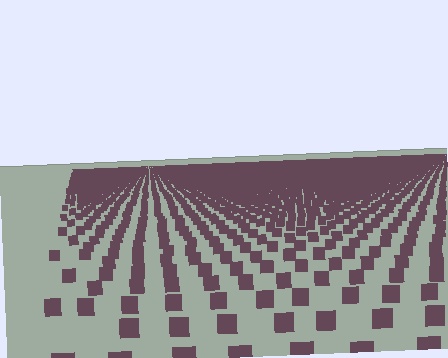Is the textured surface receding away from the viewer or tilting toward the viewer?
The surface is receding away from the viewer. Texture elements get smaller and denser toward the top.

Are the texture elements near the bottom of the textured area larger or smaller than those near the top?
Larger. Near the bottom, elements are closer to the viewer and appear at a bigger on-screen size.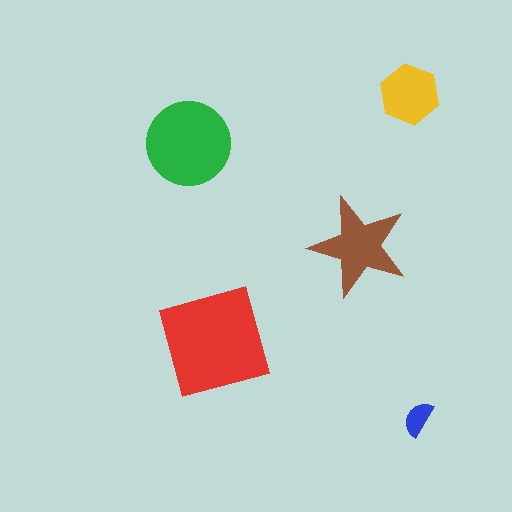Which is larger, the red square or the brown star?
The red square.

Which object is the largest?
The red square.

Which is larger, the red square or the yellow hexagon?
The red square.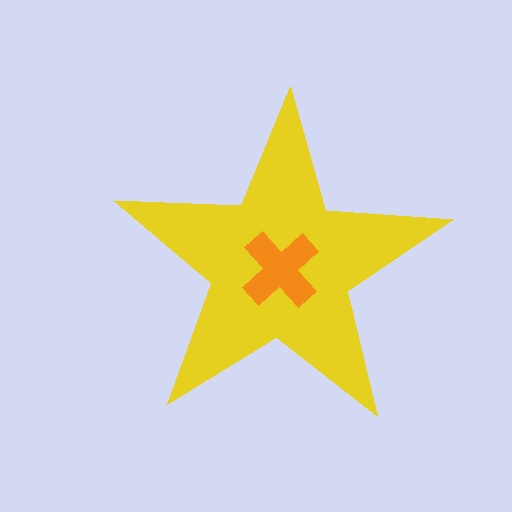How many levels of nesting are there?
2.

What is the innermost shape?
The orange cross.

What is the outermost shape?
The yellow star.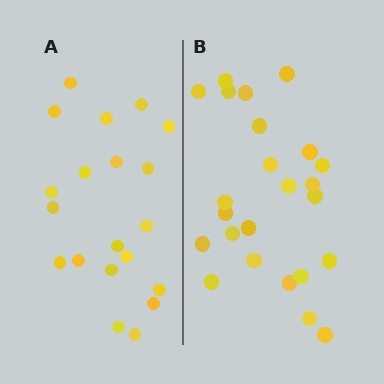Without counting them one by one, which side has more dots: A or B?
Region B (the right region) has more dots.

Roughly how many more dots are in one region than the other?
Region B has about 4 more dots than region A.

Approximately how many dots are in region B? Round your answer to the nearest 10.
About 20 dots. (The exact count is 24, which rounds to 20.)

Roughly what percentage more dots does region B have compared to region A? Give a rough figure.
About 20% more.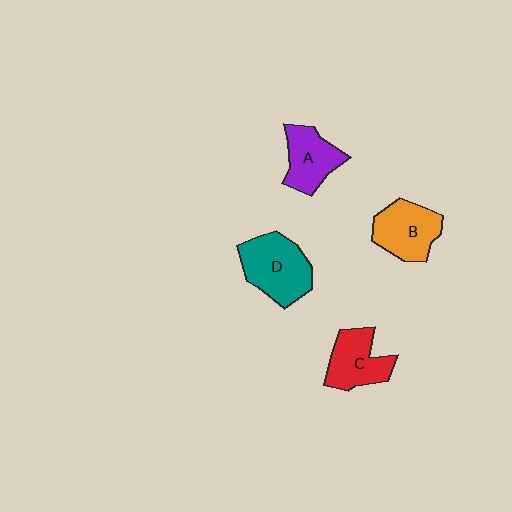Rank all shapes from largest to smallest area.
From largest to smallest: D (teal), B (orange), C (red), A (purple).